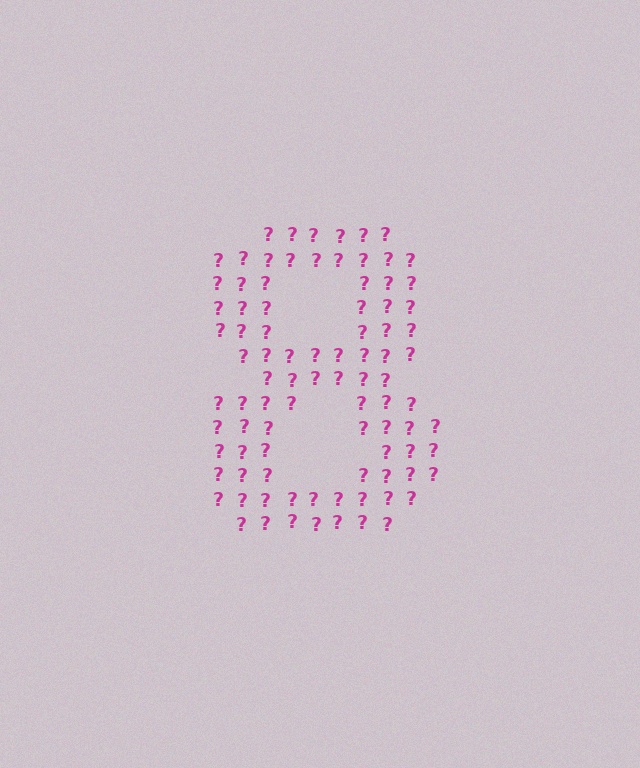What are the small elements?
The small elements are question marks.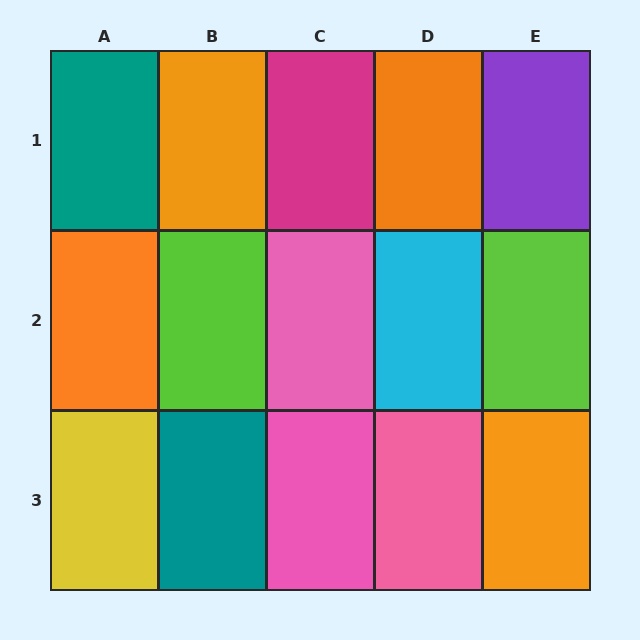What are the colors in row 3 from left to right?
Yellow, teal, pink, pink, orange.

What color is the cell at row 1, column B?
Orange.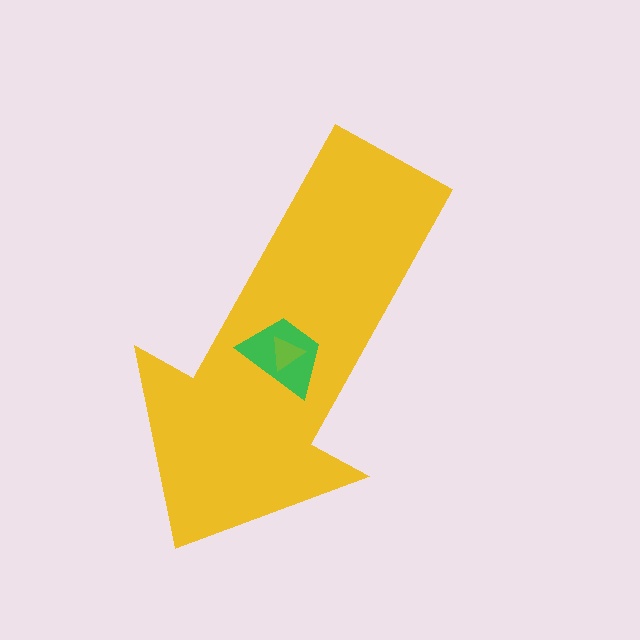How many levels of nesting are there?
3.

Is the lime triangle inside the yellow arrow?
Yes.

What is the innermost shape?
The lime triangle.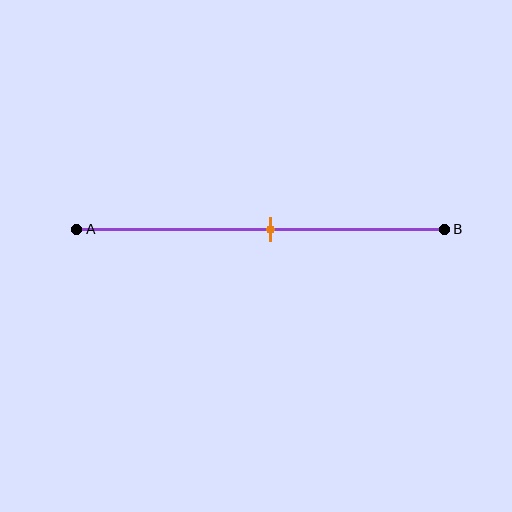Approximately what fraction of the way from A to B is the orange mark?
The orange mark is approximately 55% of the way from A to B.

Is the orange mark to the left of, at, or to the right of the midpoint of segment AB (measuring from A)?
The orange mark is approximately at the midpoint of segment AB.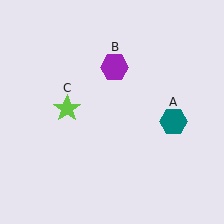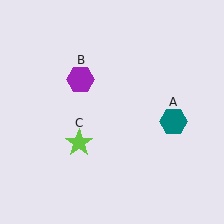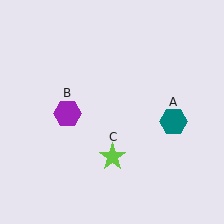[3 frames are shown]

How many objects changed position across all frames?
2 objects changed position: purple hexagon (object B), lime star (object C).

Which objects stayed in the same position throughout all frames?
Teal hexagon (object A) remained stationary.